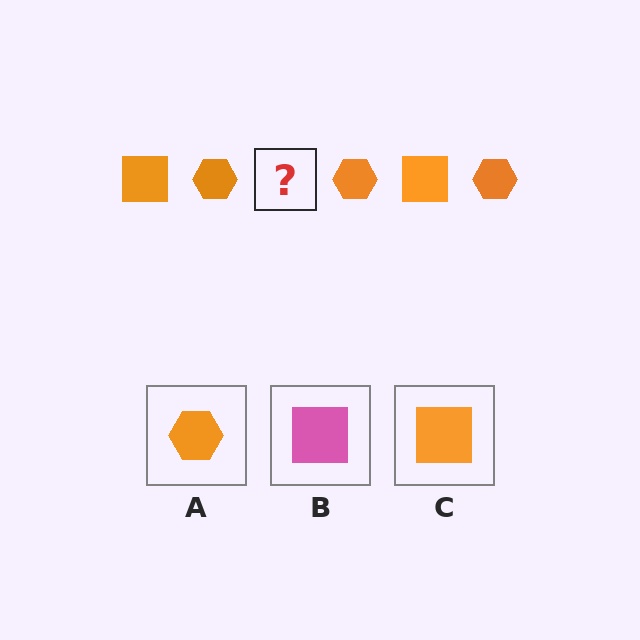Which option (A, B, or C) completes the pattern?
C.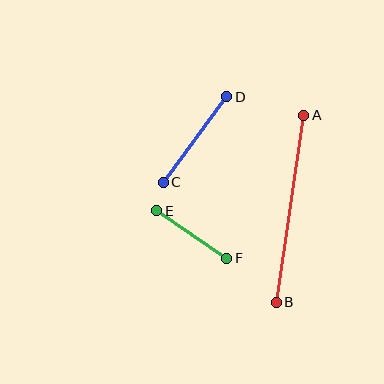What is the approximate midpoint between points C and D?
The midpoint is at approximately (195, 139) pixels.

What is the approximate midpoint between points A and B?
The midpoint is at approximately (290, 209) pixels.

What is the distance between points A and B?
The distance is approximately 189 pixels.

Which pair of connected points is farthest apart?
Points A and B are farthest apart.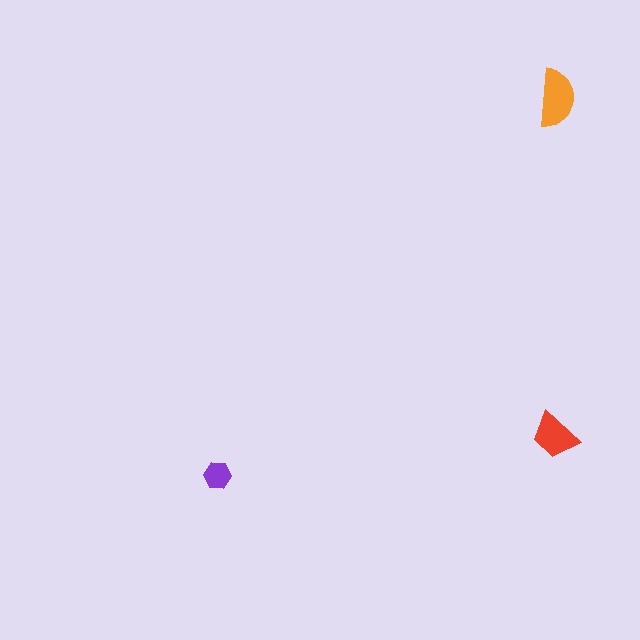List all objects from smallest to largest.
The purple hexagon, the red trapezoid, the orange semicircle.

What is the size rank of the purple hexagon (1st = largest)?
3rd.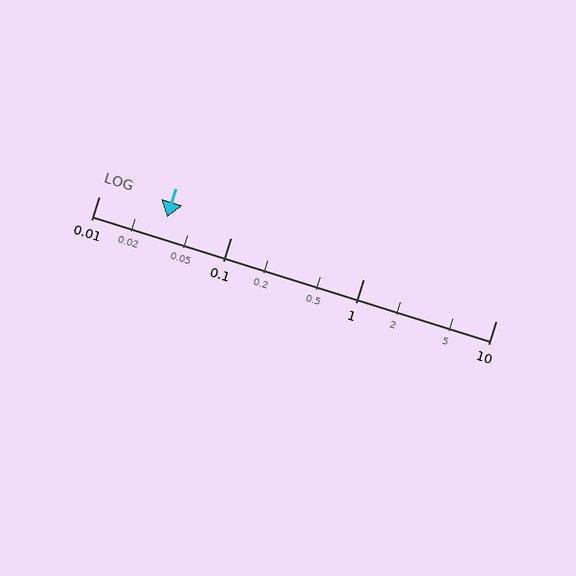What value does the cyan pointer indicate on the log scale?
The pointer indicates approximately 0.033.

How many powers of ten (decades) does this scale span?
The scale spans 3 decades, from 0.01 to 10.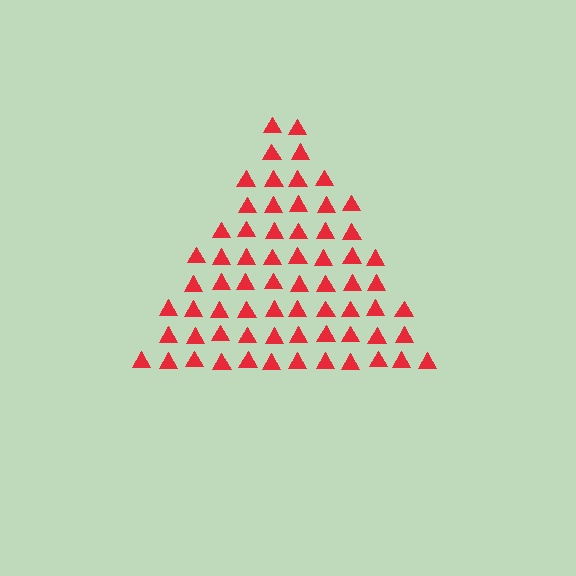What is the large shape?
The large shape is a triangle.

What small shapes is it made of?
It is made of small triangles.